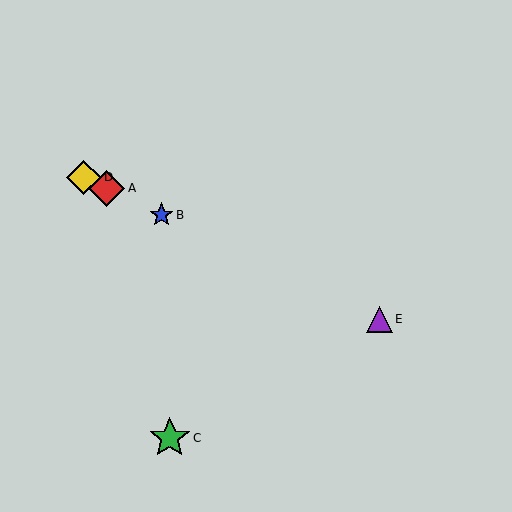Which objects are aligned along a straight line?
Objects A, B, D, E are aligned along a straight line.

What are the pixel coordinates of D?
Object D is at (84, 177).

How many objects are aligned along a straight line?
4 objects (A, B, D, E) are aligned along a straight line.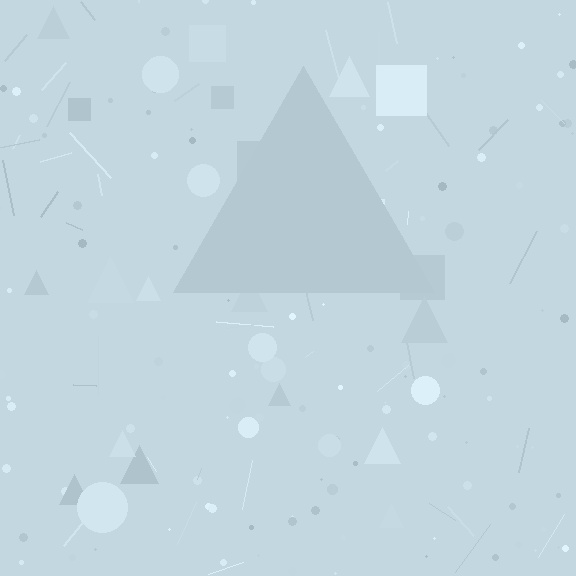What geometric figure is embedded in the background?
A triangle is embedded in the background.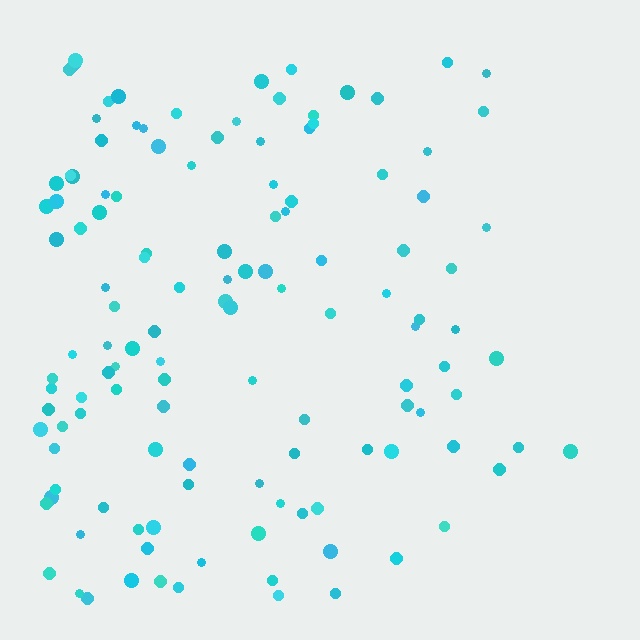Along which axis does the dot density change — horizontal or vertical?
Horizontal.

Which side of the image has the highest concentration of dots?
The left.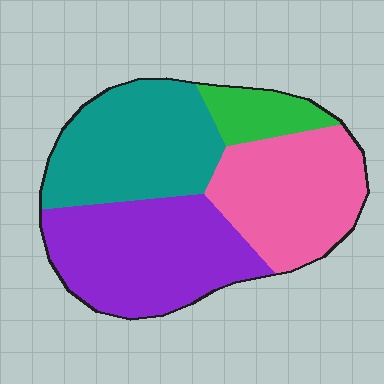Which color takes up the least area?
Green, at roughly 10%.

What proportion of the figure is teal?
Teal takes up between a sixth and a third of the figure.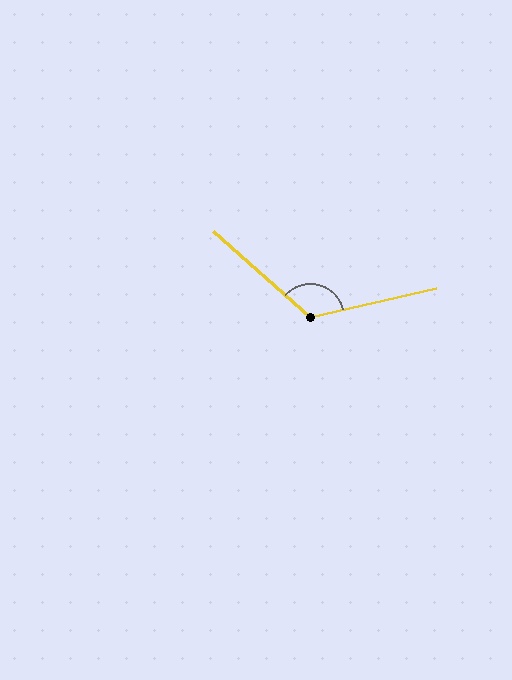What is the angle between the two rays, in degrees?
Approximately 126 degrees.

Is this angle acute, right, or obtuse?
It is obtuse.